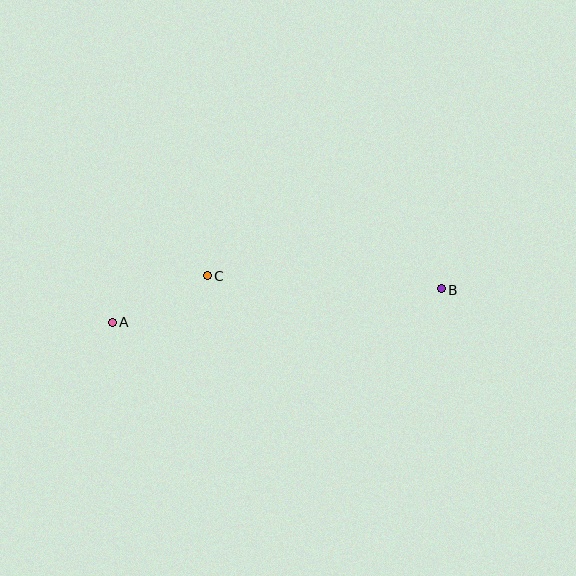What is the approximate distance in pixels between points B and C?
The distance between B and C is approximately 234 pixels.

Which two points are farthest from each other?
Points A and B are farthest from each other.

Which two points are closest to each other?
Points A and C are closest to each other.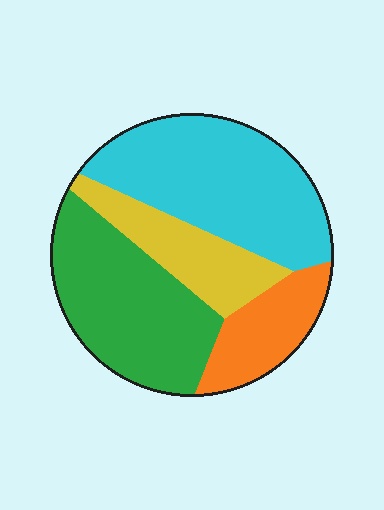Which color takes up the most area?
Cyan, at roughly 35%.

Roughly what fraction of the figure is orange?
Orange takes up less than a quarter of the figure.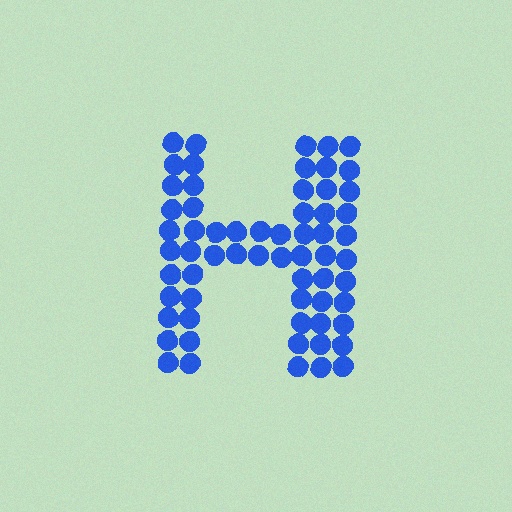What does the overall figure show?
The overall figure shows the letter H.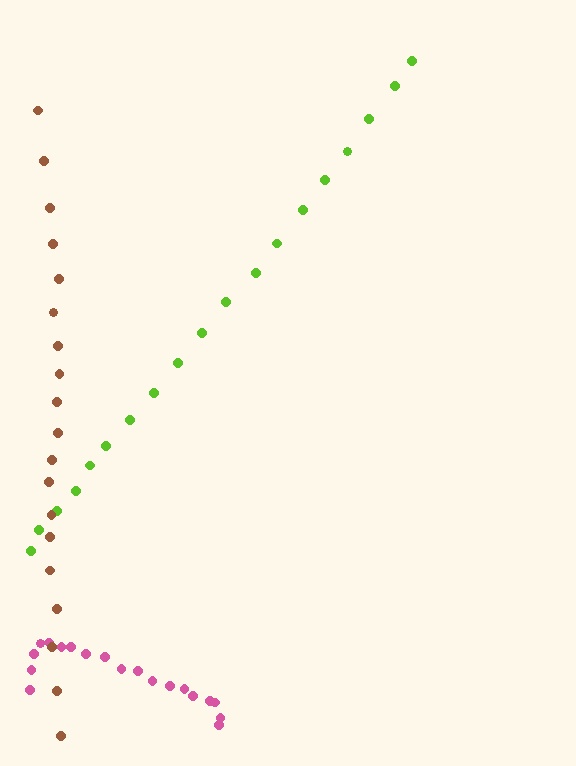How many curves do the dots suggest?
There are 3 distinct paths.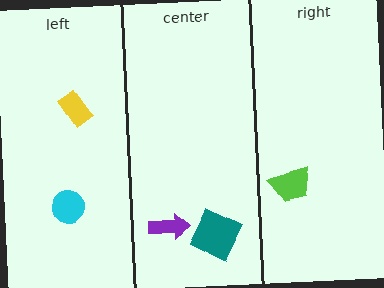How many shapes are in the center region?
2.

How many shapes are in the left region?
2.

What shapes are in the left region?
The yellow rectangle, the cyan circle.